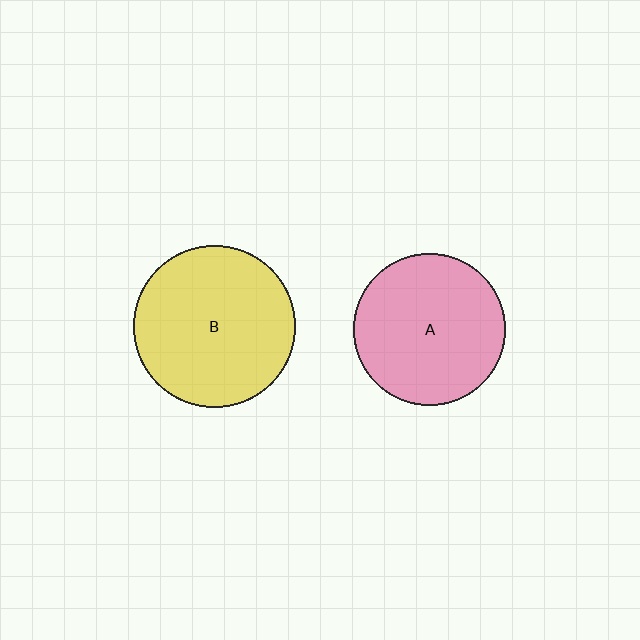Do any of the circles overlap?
No, none of the circles overlap.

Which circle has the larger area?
Circle B (yellow).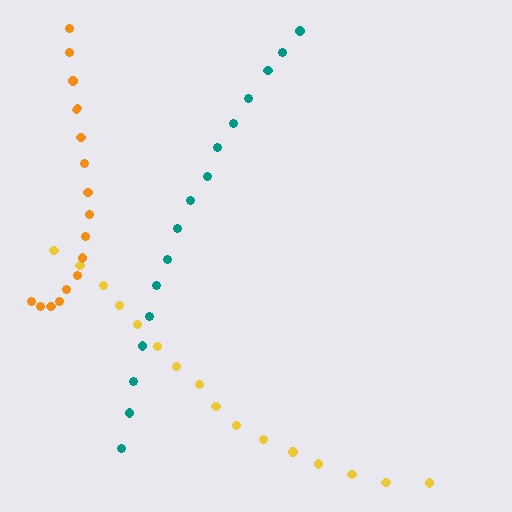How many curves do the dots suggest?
There are 3 distinct paths.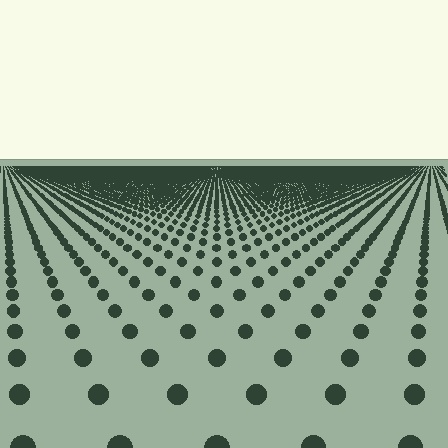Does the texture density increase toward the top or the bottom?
Density increases toward the top.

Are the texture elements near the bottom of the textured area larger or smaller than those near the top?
Larger. Near the bottom, elements are closer to the viewer and appear at a bigger on-screen size.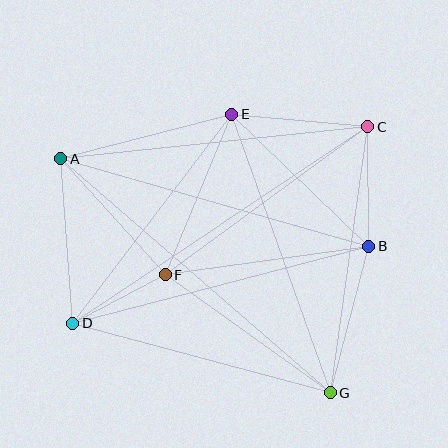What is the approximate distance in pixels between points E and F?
The distance between E and F is approximately 174 pixels.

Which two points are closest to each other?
Points D and F are closest to each other.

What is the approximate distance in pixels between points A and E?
The distance between A and E is approximately 177 pixels.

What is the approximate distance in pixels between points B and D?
The distance between B and D is approximately 306 pixels.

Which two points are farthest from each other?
Points A and G are farthest from each other.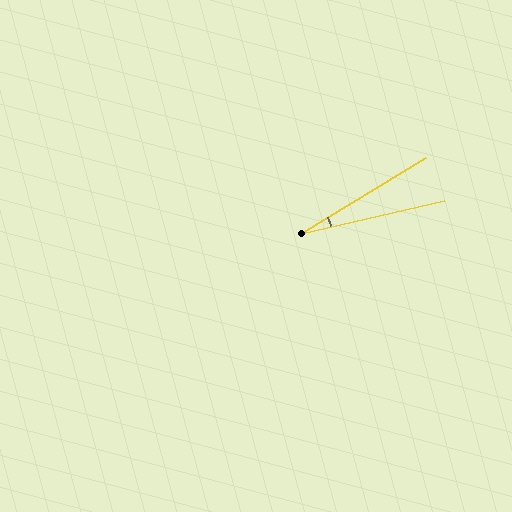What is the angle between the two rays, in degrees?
Approximately 18 degrees.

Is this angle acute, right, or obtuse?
It is acute.